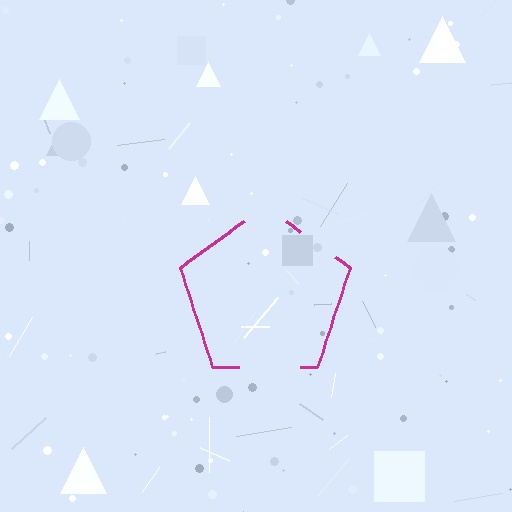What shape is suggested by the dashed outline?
The dashed outline suggests a pentagon.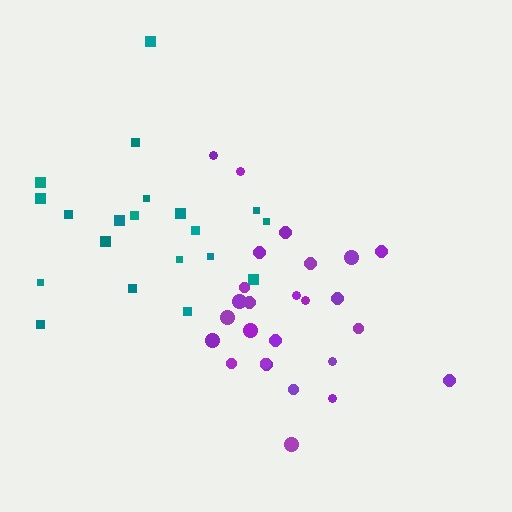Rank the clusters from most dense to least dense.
purple, teal.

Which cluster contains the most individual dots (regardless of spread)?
Purple (26).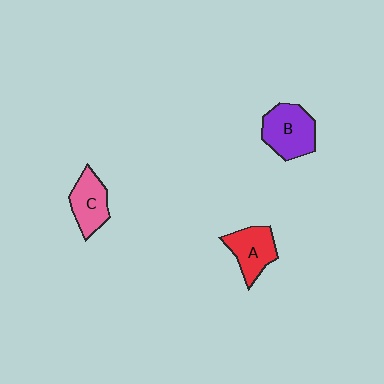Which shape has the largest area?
Shape B (purple).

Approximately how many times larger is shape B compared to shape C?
Approximately 1.3 times.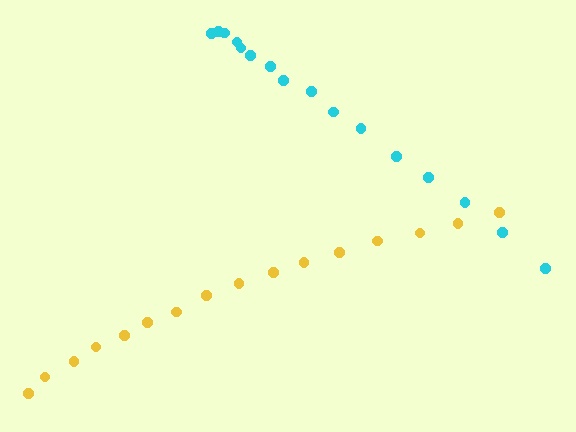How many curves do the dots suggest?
There are 2 distinct paths.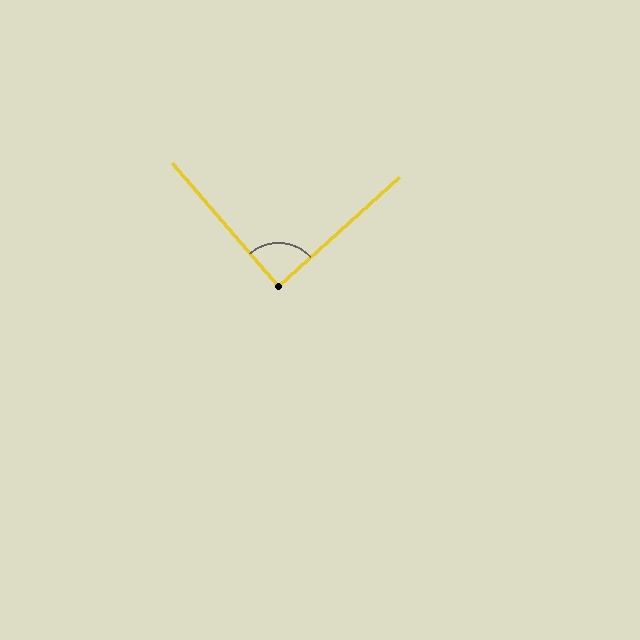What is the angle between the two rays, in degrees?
Approximately 89 degrees.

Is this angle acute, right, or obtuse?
It is approximately a right angle.